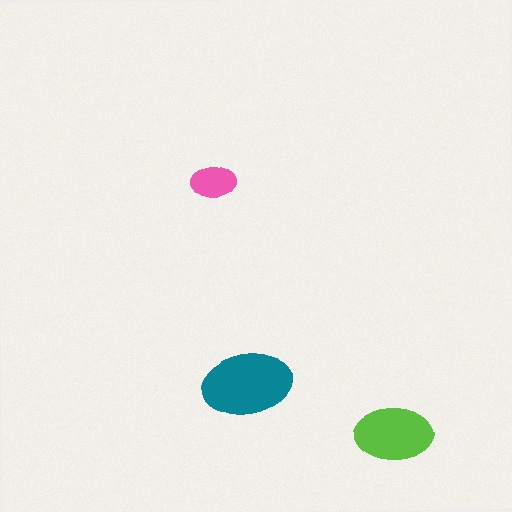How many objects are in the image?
There are 3 objects in the image.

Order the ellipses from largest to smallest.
the teal one, the lime one, the pink one.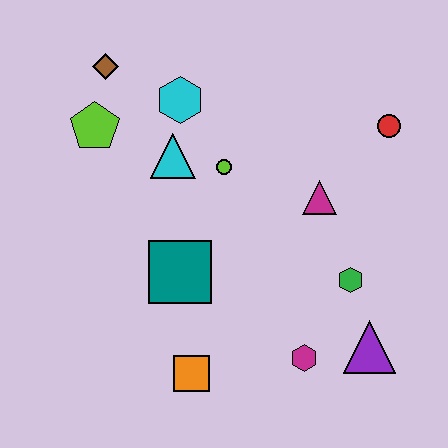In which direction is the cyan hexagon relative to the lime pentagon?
The cyan hexagon is to the right of the lime pentagon.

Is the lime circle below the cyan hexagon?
Yes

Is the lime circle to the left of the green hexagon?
Yes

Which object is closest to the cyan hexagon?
The cyan triangle is closest to the cyan hexagon.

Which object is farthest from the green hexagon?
The brown diamond is farthest from the green hexagon.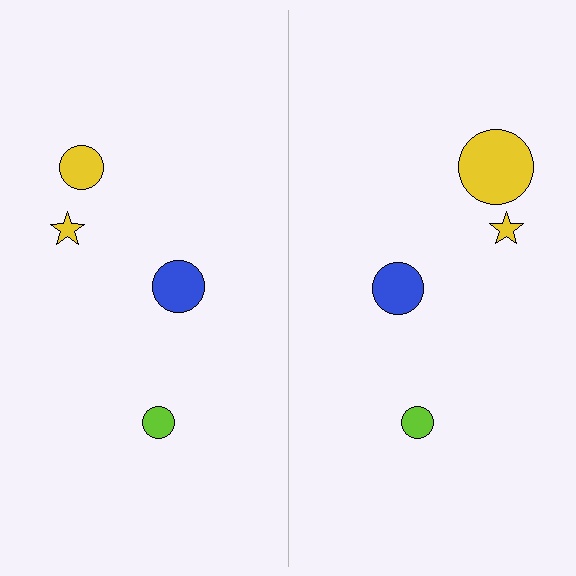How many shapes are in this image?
There are 8 shapes in this image.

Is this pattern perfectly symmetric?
No, the pattern is not perfectly symmetric. The yellow circle on the right side has a different size than its mirror counterpart.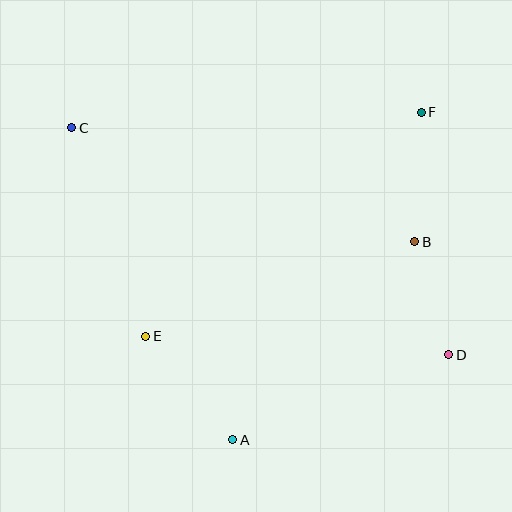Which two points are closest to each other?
Points B and D are closest to each other.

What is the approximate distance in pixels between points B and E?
The distance between B and E is approximately 285 pixels.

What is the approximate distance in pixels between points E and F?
The distance between E and F is approximately 355 pixels.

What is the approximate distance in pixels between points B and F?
The distance between B and F is approximately 130 pixels.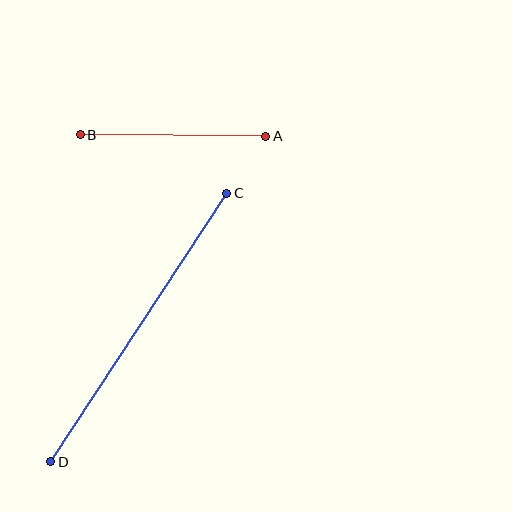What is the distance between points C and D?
The distance is approximately 321 pixels.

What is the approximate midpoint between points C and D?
The midpoint is at approximately (139, 327) pixels.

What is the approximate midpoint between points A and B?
The midpoint is at approximately (173, 136) pixels.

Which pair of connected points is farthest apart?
Points C and D are farthest apart.